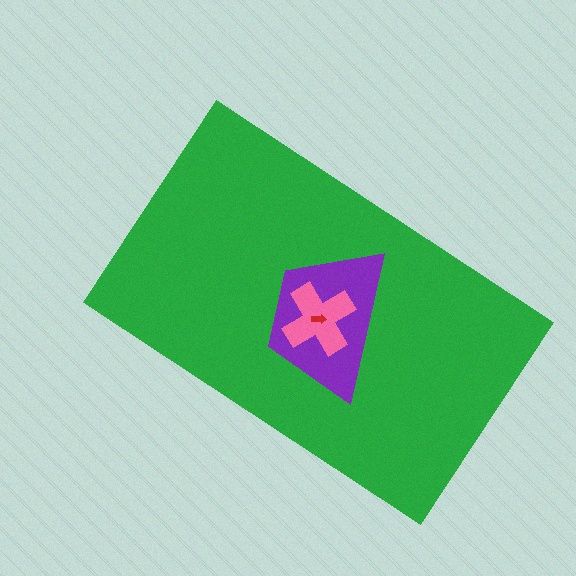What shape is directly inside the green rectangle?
The purple trapezoid.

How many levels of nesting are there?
4.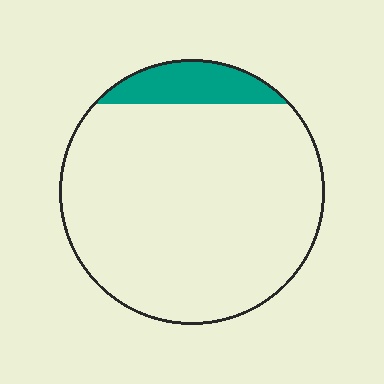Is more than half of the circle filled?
No.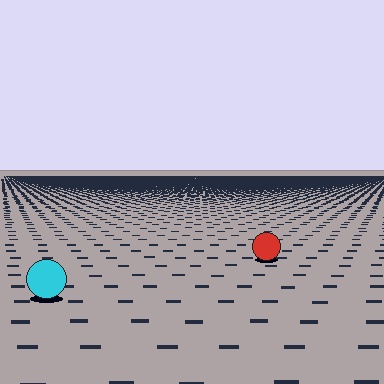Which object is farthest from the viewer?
The red circle is farthest from the viewer. It appears smaller and the ground texture around it is denser.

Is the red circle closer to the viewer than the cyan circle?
No. The cyan circle is closer — you can tell from the texture gradient: the ground texture is coarser near it.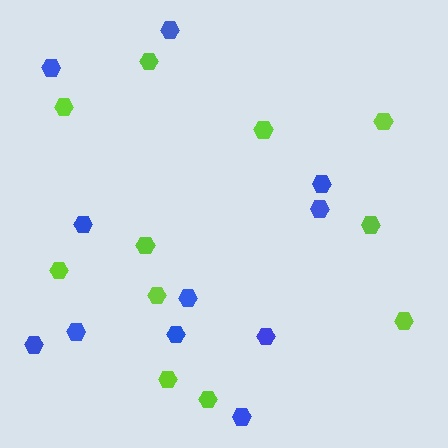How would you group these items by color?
There are 2 groups: one group of lime hexagons (11) and one group of blue hexagons (11).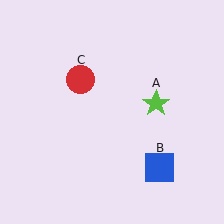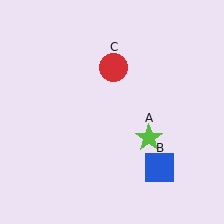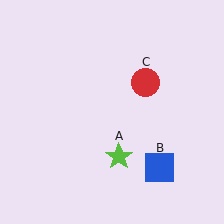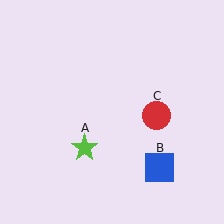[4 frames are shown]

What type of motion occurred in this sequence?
The lime star (object A), red circle (object C) rotated clockwise around the center of the scene.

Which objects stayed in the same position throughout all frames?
Blue square (object B) remained stationary.